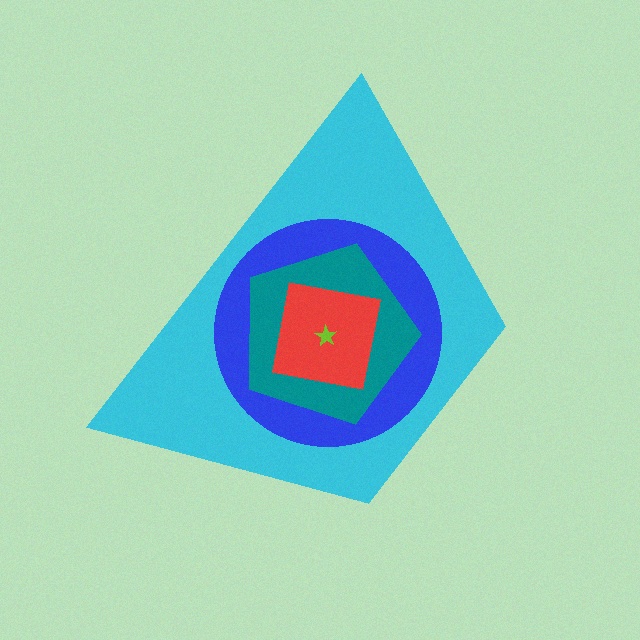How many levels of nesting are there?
5.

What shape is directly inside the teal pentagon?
The red square.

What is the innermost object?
The lime star.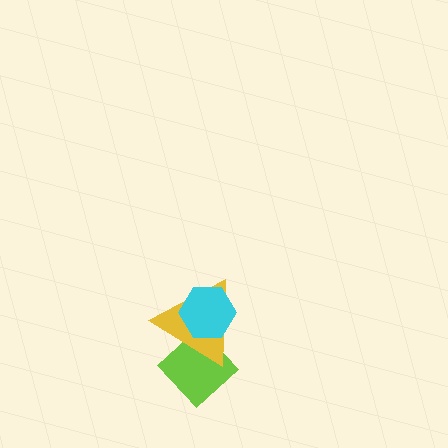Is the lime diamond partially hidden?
Yes, it is partially covered by another shape.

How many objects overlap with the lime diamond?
2 objects overlap with the lime diamond.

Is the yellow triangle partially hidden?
Yes, it is partially covered by another shape.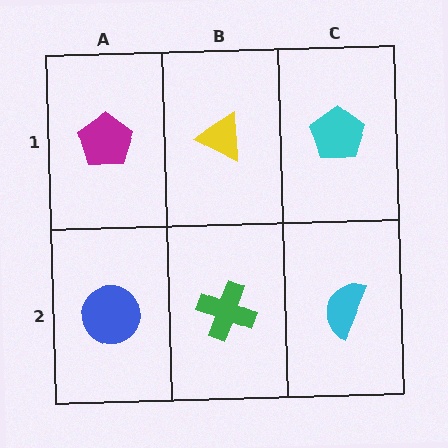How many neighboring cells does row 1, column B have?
3.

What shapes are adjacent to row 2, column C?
A cyan pentagon (row 1, column C), a green cross (row 2, column B).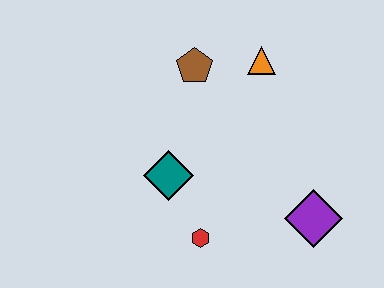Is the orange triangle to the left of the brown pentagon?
No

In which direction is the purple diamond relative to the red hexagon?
The purple diamond is to the right of the red hexagon.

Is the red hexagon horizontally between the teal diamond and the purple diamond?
Yes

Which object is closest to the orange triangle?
The brown pentagon is closest to the orange triangle.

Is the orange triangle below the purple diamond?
No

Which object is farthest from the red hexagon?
The orange triangle is farthest from the red hexagon.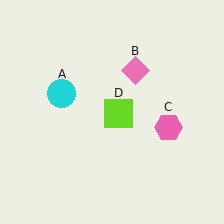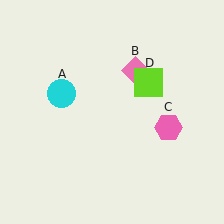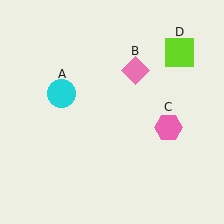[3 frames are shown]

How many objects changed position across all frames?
1 object changed position: lime square (object D).